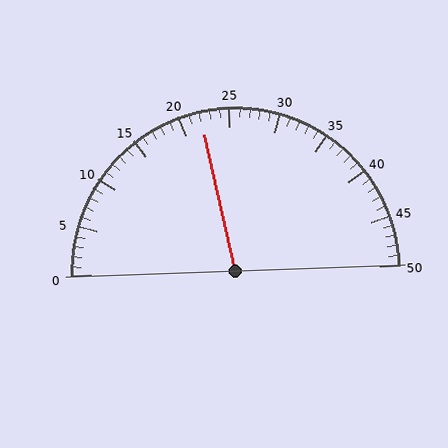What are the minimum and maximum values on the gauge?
The gauge ranges from 0 to 50.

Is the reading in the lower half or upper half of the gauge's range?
The reading is in the lower half of the range (0 to 50).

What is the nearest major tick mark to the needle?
The nearest major tick mark is 20.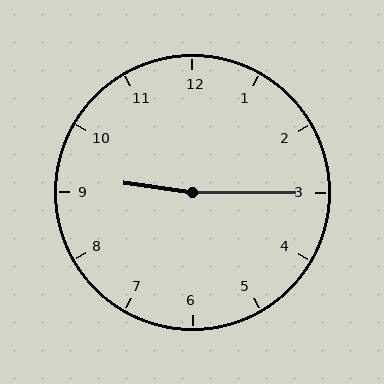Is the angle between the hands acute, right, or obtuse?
It is obtuse.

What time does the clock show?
9:15.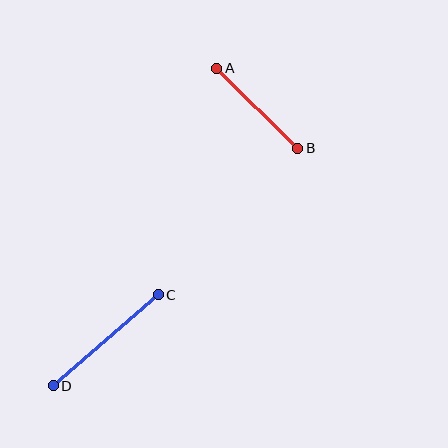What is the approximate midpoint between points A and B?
The midpoint is at approximately (257, 108) pixels.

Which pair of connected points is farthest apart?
Points C and D are farthest apart.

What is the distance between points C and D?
The distance is approximately 139 pixels.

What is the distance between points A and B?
The distance is approximately 114 pixels.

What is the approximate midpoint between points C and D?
The midpoint is at approximately (106, 340) pixels.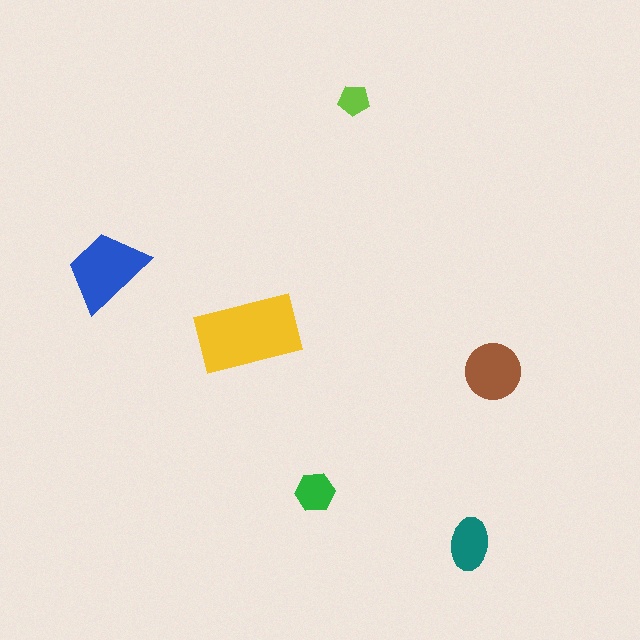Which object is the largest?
The yellow rectangle.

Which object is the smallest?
The lime pentagon.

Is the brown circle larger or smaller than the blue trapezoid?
Smaller.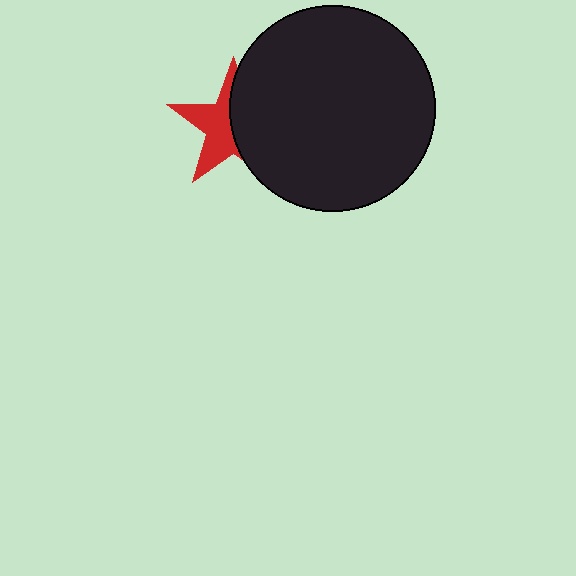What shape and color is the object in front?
The object in front is a black circle.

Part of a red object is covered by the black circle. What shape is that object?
It is a star.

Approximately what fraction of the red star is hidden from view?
Roughly 50% of the red star is hidden behind the black circle.